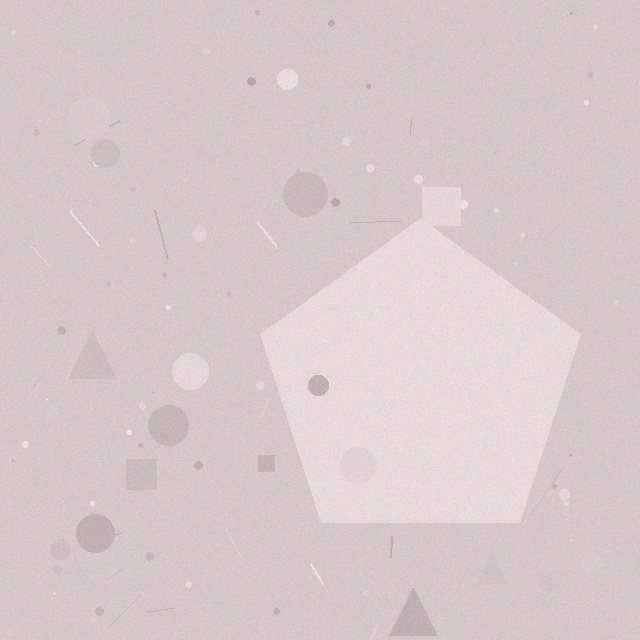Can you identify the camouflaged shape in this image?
The camouflaged shape is a pentagon.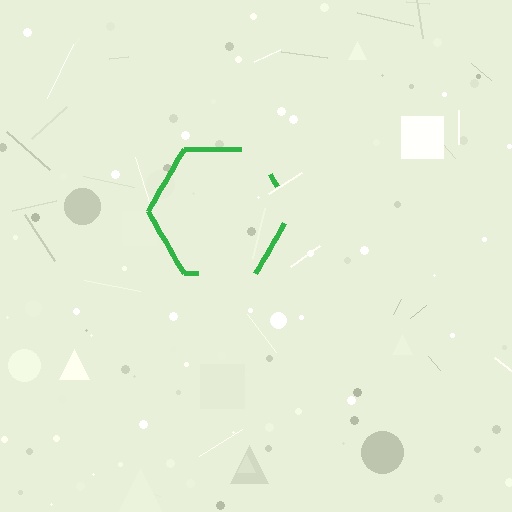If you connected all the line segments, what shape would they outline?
They would outline a hexagon.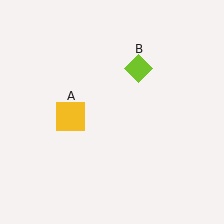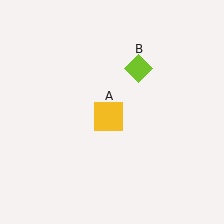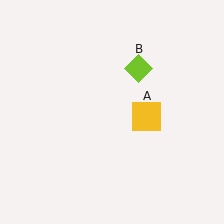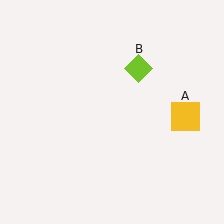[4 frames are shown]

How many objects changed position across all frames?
1 object changed position: yellow square (object A).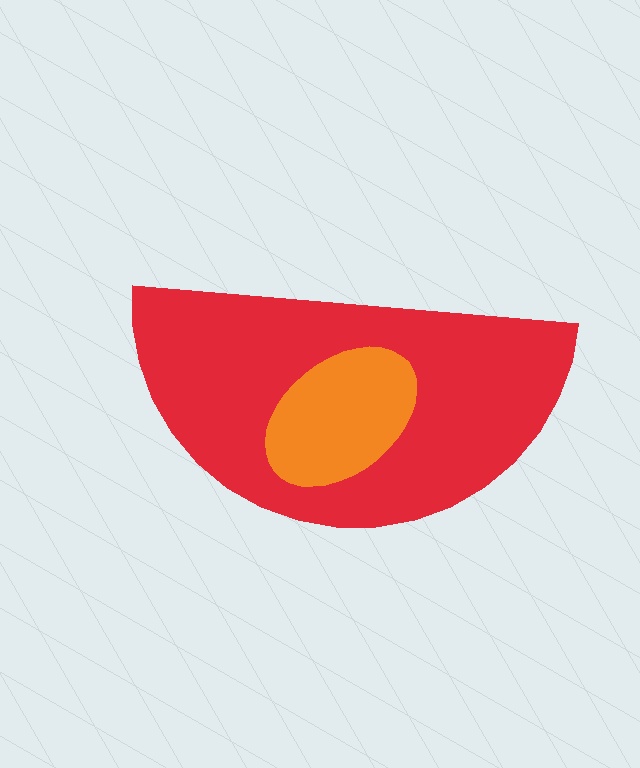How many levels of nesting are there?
2.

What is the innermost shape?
The orange ellipse.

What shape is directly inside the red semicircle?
The orange ellipse.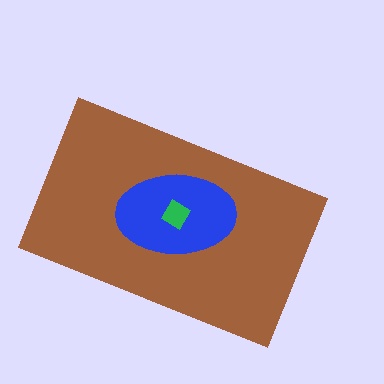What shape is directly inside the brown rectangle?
The blue ellipse.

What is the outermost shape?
The brown rectangle.